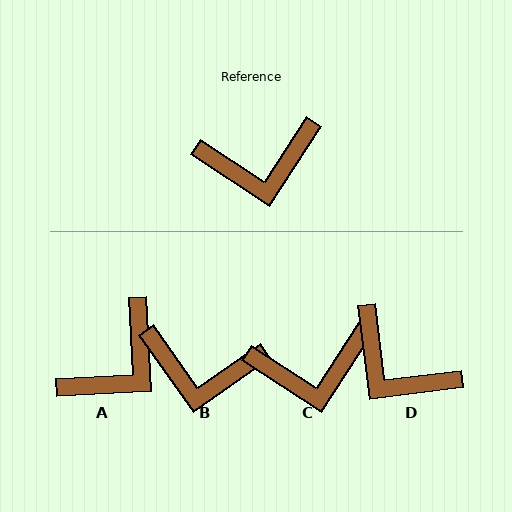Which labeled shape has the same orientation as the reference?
C.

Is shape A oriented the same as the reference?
No, it is off by about 36 degrees.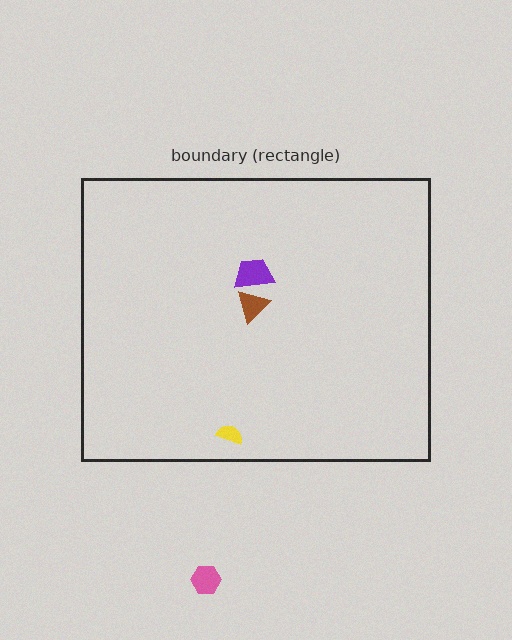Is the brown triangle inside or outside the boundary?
Inside.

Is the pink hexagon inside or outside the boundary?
Outside.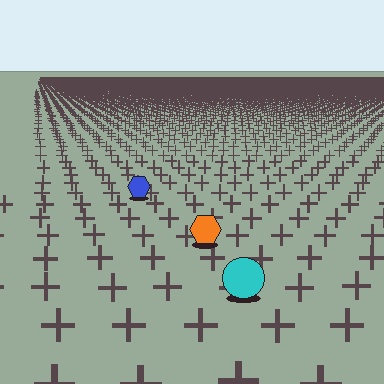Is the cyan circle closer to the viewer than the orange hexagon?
Yes. The cyan circle is closer — you can tell from the texture gradient: the ground texture is coarser near it.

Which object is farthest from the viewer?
The blue hexagon is farthest from the viewer. It appears smaller and the ground texture around it is denser.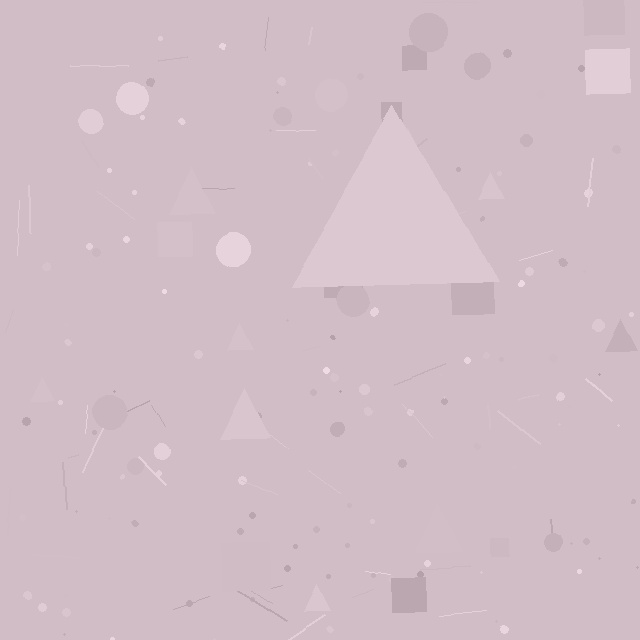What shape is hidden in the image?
A triangle is hidden in the image.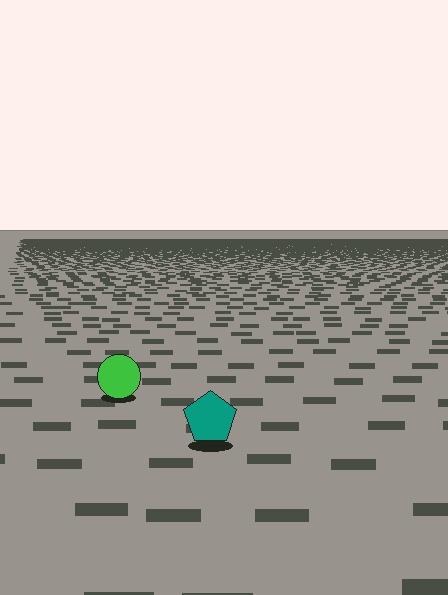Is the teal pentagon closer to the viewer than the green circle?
Yes. The teal pentagon is closer — you can tell from the texture gradient: the ground texture is coarser near it.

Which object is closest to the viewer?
The teal pentagon is closest. The texture marks near it are larger and more spread out.